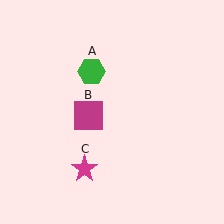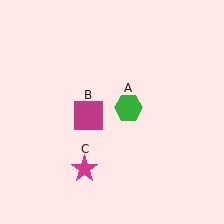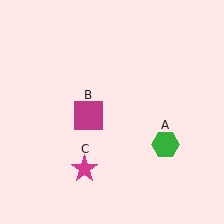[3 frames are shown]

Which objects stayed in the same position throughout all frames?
Magenta square (object B) and magenta star (object C) remained stationary.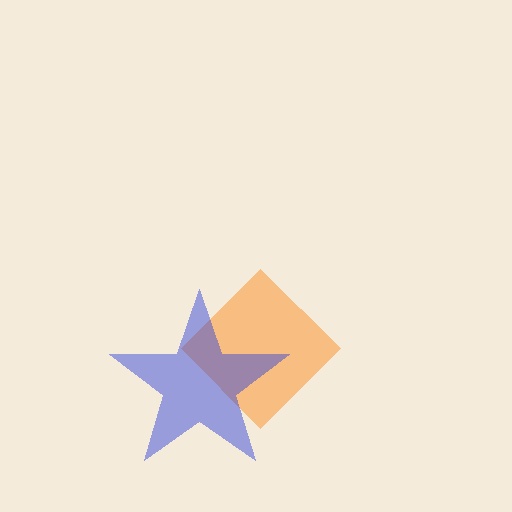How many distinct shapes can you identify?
There are 2 distinct shapes: an orange diamond, a blue star.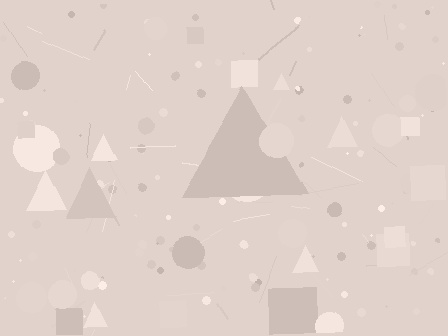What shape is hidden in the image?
A triangle is hidden in the image.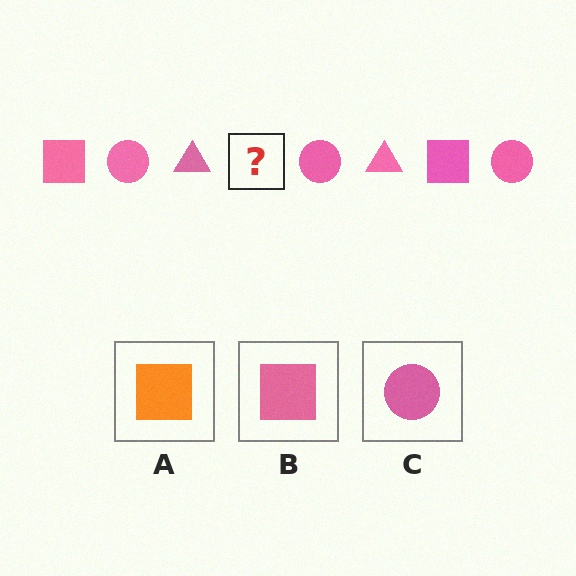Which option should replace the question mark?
Option B.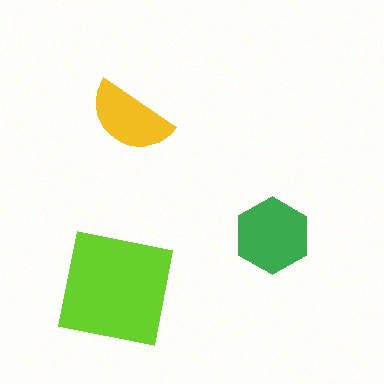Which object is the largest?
The lime square.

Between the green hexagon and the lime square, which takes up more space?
The lime square.